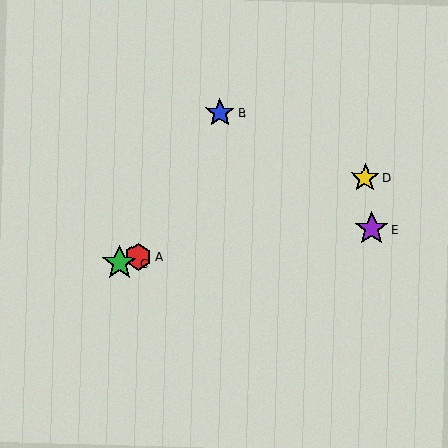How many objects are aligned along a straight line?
3 objects (A, C, D) are aligned along a straight line.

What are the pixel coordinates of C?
Object C is at (119, 263).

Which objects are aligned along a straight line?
Objects A, C, D are aligned along a straight line.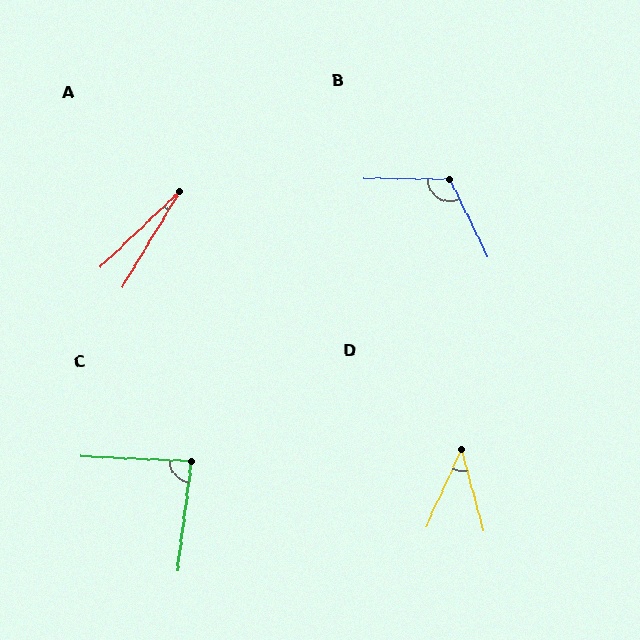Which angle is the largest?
B, at approximately 117 degrees.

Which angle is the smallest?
A, at approximately 15 degrees.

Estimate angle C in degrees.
Approximately 85 degrees.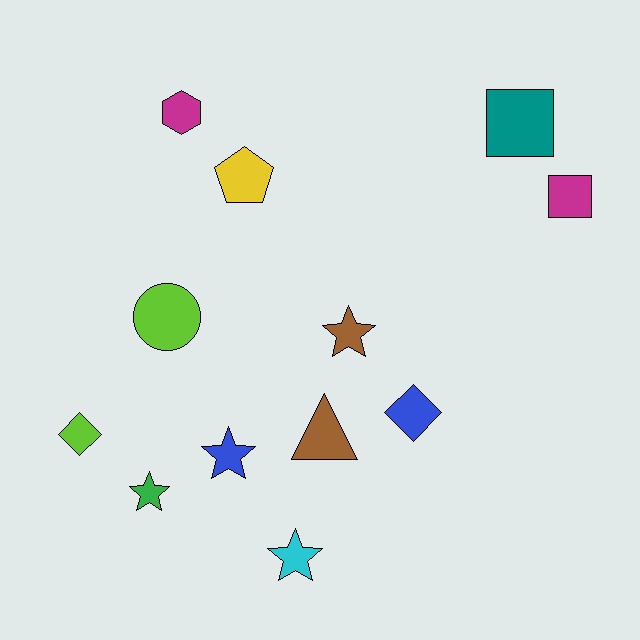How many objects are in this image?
There are 12 objects.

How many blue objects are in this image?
There are 2 blue objects.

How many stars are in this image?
There are 4 stars.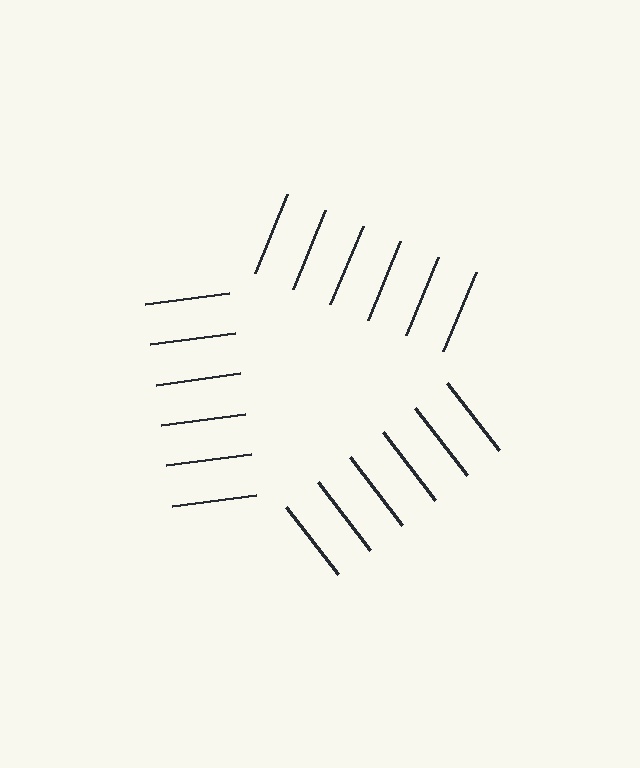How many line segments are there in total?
18 — 6 along each of the 3 edges.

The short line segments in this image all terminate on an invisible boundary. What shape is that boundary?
An illusory triangle — the line segments terminate on its edges but no continuous stroke is drawn.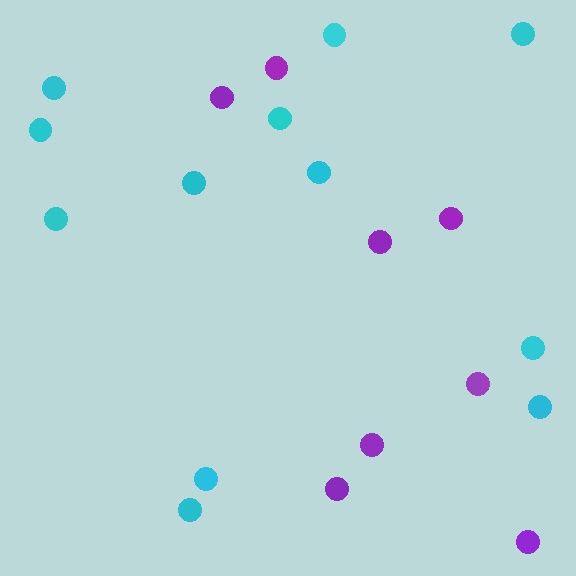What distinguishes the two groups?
There are 2 groups: one group of purple circles (8) and one group of cyan circles (12).